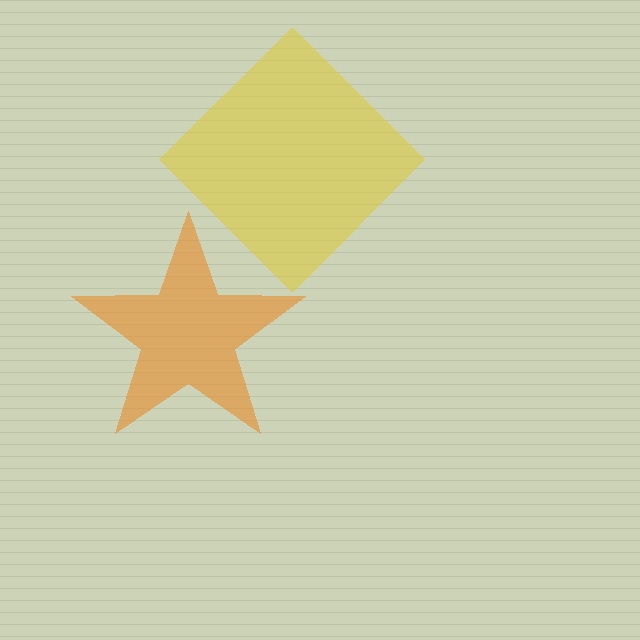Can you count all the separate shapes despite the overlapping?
Yes, there are 2 separate shapes.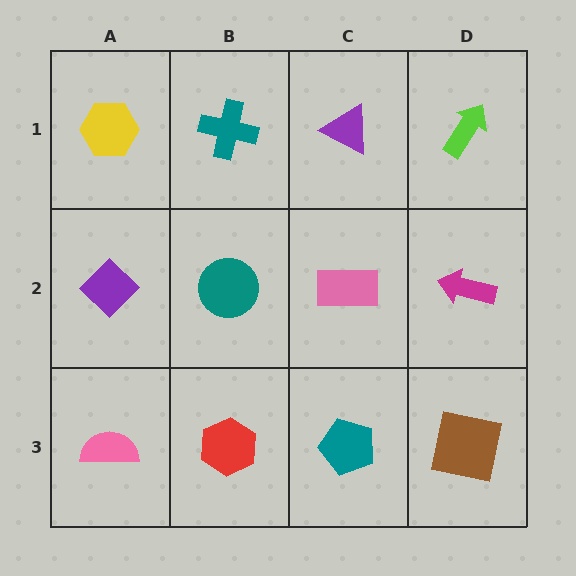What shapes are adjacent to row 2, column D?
A lime arrow (row 1, column D), a brown square (row 3, column D), a pink rectangle (row 2, column C).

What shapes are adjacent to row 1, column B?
A teal circle (row 2, column B), a yellow hexagon (row 1, column A), a purple triangle (row 1, column C).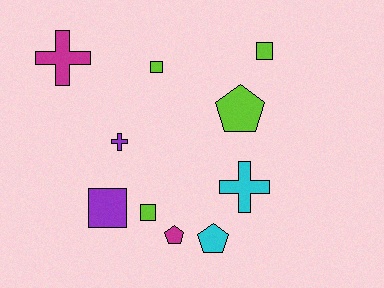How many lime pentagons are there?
There is 1 lime pentagon.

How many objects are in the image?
There are 10 objects.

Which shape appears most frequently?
Square, with 4 objects.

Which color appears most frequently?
Lime, with 4 objects.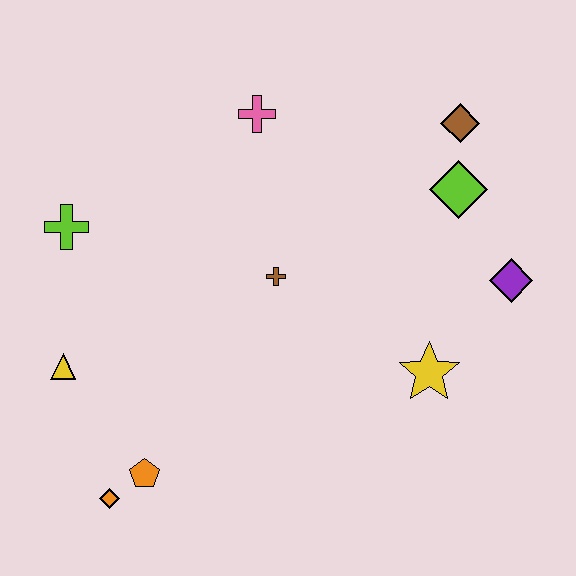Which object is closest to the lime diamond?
The brown diamond is closest to the lime diamond.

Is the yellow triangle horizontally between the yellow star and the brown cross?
No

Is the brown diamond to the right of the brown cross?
Yes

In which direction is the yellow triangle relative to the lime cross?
The yellow triangle is below the lime cross.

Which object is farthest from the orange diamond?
The brown diamond is farthest from the orange diamond.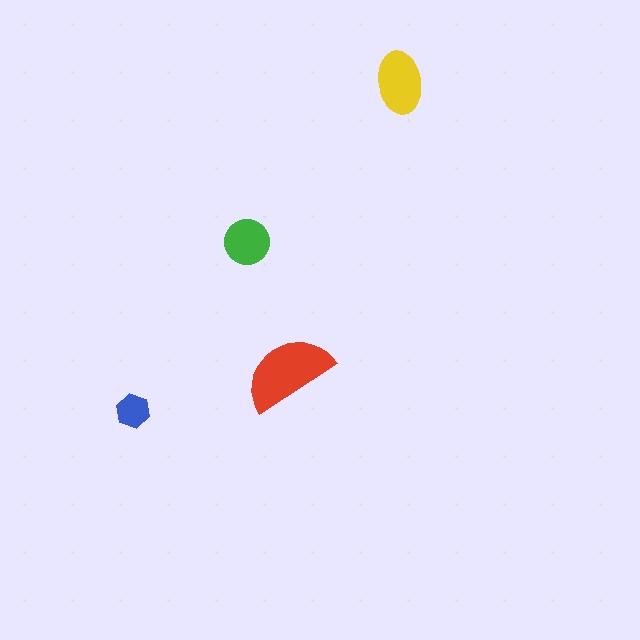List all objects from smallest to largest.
The blue hexagon, the green circle, the yellow ellipse, the red semicircle.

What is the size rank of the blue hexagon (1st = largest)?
4th.